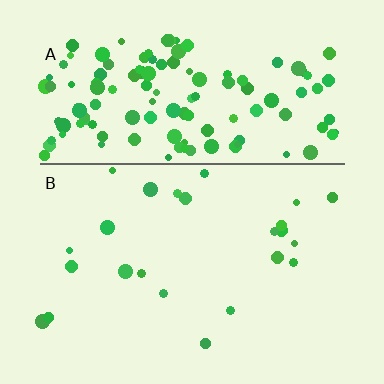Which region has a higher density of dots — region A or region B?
A (the top).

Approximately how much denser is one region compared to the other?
Approximately 5.7× — region A over region B.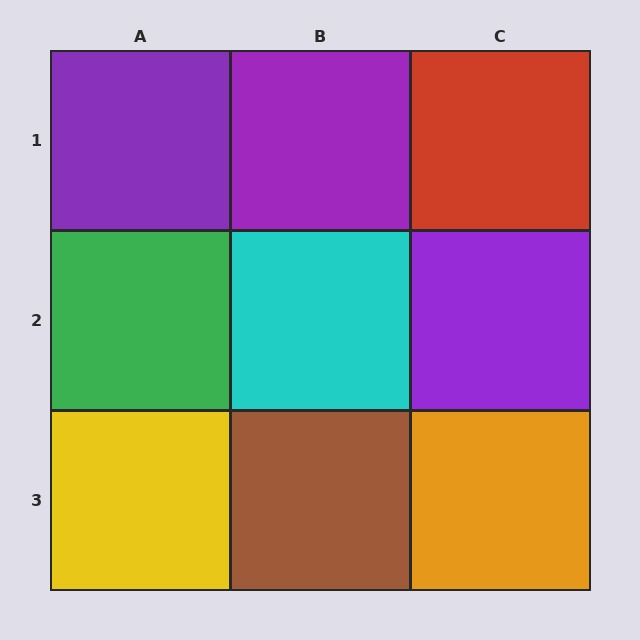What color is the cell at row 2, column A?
Green.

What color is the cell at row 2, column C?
Purple.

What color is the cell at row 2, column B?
Cyan.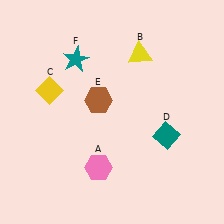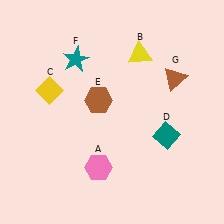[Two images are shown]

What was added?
A brown triangle (G) was added in Image 2.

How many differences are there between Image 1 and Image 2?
There is 1 difference between the two images.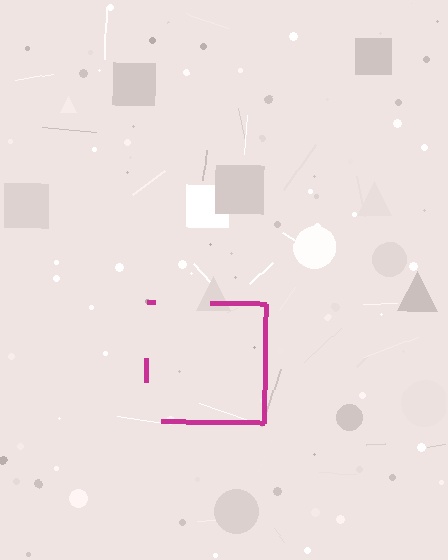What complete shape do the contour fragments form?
The contour fragments form a square.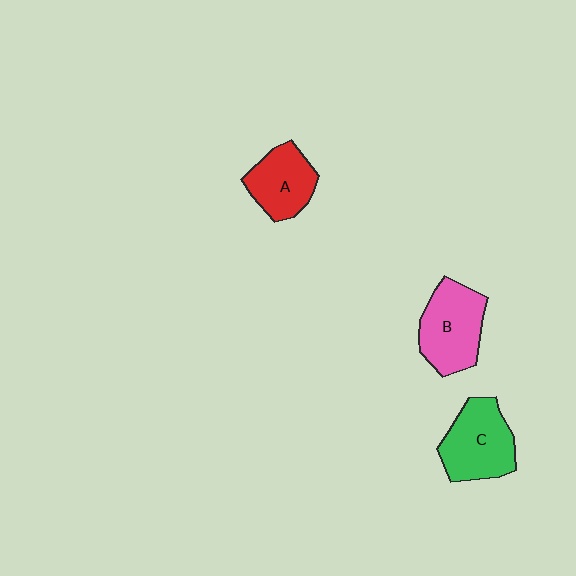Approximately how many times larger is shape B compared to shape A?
Approximately 1.3 times.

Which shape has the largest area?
Shape B (pink).